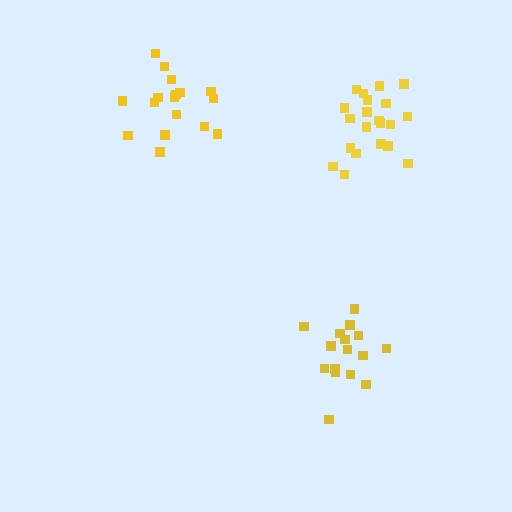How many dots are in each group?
Group 1: 21 dots, Group 2: 16 dots, Group 3: 17 dots (54 total).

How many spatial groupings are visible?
There are 3 spatial groupings.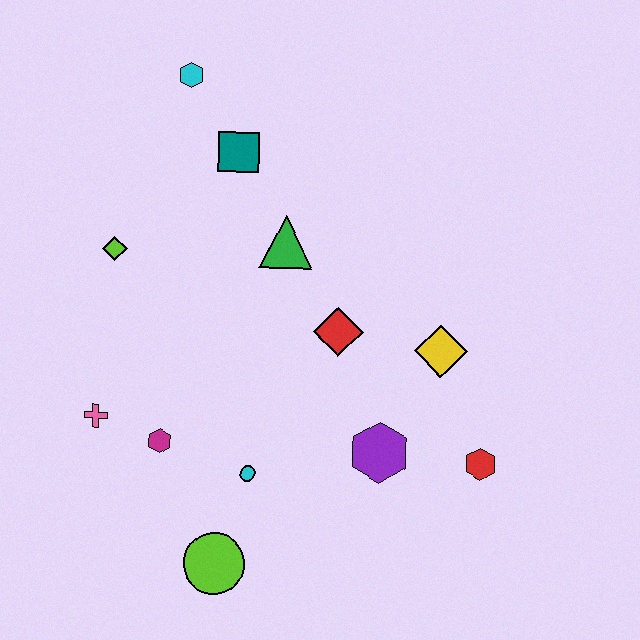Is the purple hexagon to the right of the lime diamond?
Yes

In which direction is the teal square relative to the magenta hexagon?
The teal square is above the magenta hexagon.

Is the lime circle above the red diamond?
No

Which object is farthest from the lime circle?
The cyan hexagon is farthest from the lime circle.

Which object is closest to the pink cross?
The magenta hexagon is closest to the pink cross.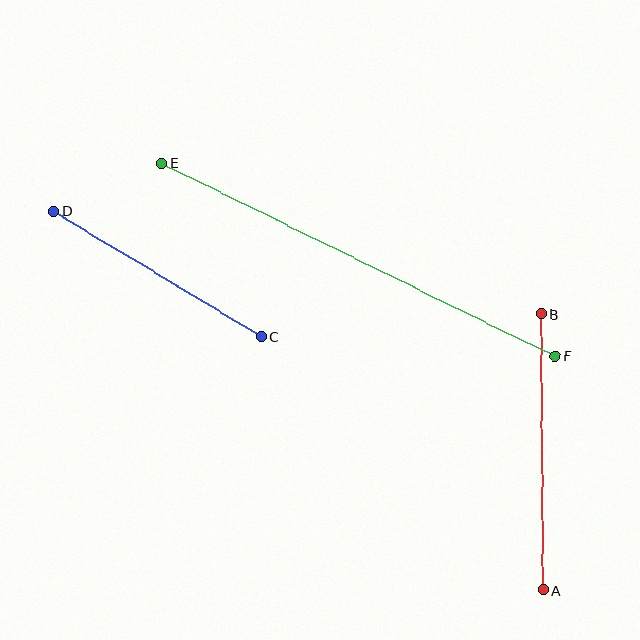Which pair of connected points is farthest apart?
Points E and F are farthest apart.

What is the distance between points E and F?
The distance is approximately 438 pixels.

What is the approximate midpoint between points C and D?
The midpoint is at approximately (157, 274) pixels.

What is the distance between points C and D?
The distance is approximately 243 pixels.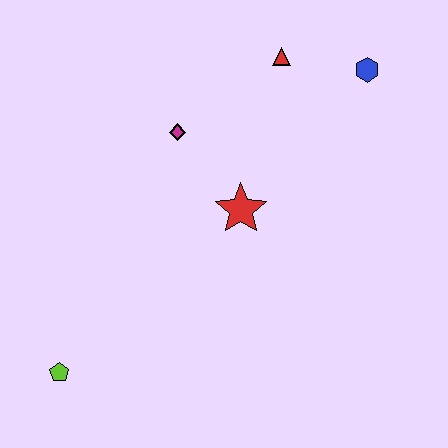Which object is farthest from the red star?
The lime pentagon is farthest from the red star.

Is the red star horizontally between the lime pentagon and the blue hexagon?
Yes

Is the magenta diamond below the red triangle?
Yes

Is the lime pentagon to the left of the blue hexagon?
Yes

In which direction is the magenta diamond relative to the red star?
The magenta diamond is above the red star.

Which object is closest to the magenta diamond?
The red star is closest to the magenta diamond.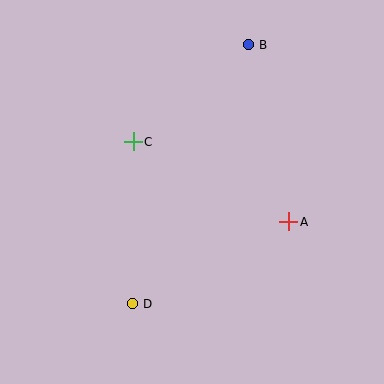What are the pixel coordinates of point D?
Point D is at (132, 304).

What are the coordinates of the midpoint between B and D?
The midpoint between B and D is at (190, 174).